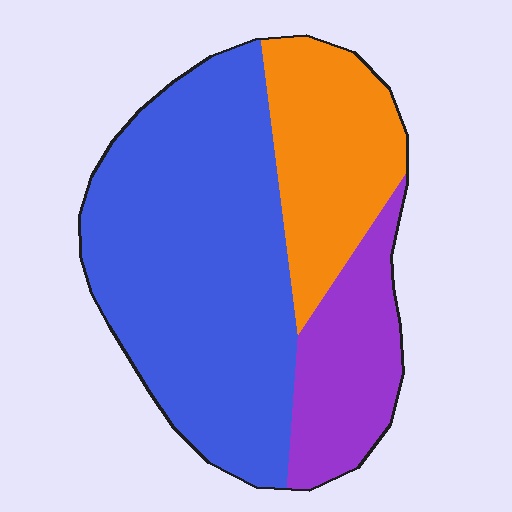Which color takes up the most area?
Blue, at roughly 60%.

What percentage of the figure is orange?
Orange takes up between a sixth and a third of the figure.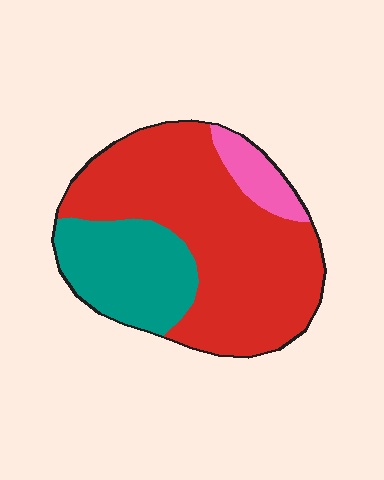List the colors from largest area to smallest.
From largest to smallest: red, teal, pink.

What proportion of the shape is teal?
Teal covers roughly 25% of the shape.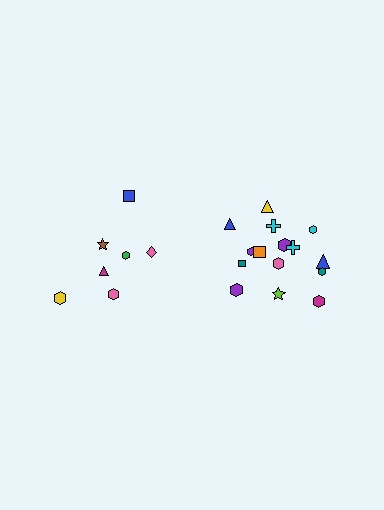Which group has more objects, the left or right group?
The right group.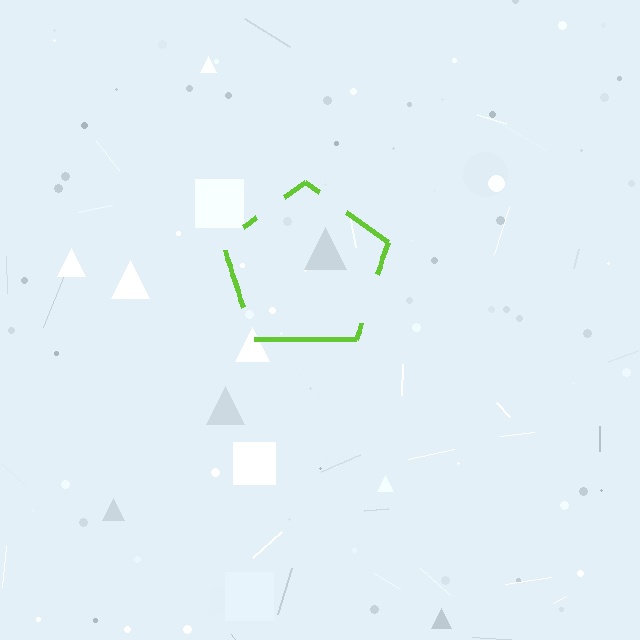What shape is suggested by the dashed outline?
The dashed outline suggests a pentagon.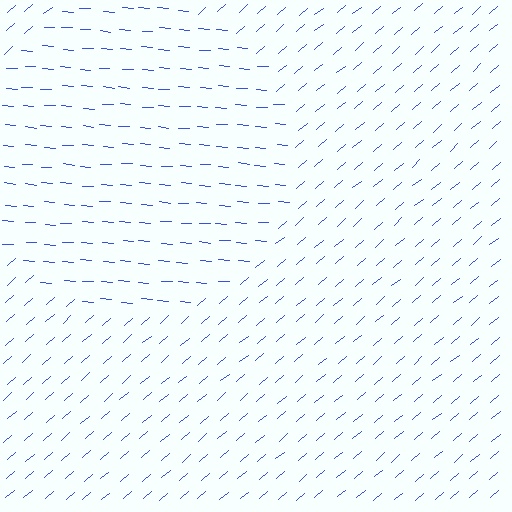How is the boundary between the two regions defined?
The boundary is defined purely by a change in line orientation (approximately 45 degrees difference). All lines are the same color and thickness.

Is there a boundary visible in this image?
Yes, there is a texture boundary formed by a change in line orientation.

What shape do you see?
I see a circle.